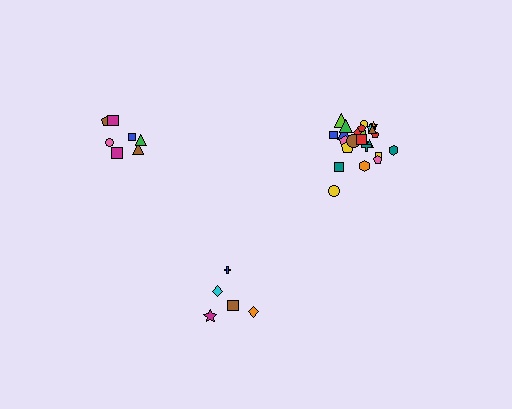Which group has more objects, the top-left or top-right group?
The top-right group.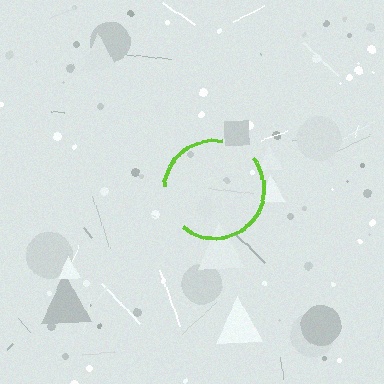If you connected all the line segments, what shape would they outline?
They would outline a circle.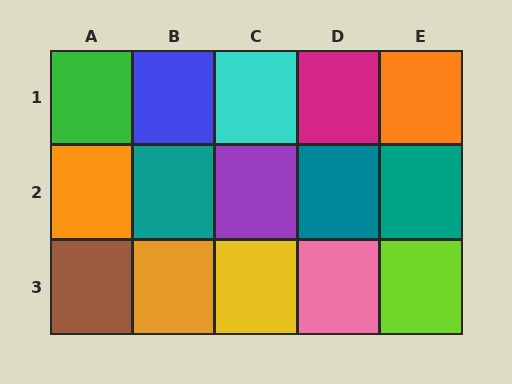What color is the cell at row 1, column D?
Magenta.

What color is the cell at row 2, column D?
Teal.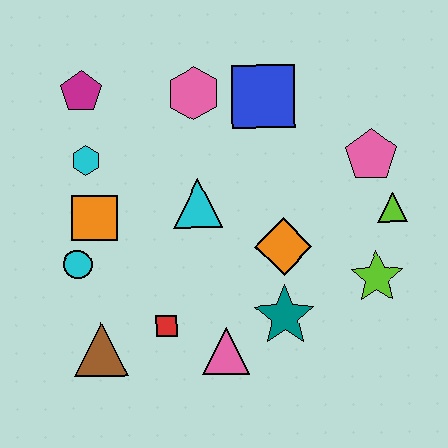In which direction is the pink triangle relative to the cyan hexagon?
The pink triangle is below the cyan hexagon.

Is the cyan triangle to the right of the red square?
Yes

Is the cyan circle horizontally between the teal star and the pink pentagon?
No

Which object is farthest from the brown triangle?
The pink pentagon is farthest from the brown triangle.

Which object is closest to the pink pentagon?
The lime triangle is closest to the pink pentagon.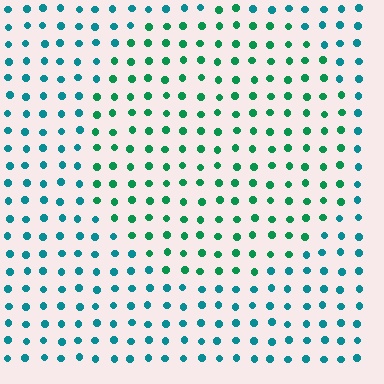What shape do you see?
I see a circle.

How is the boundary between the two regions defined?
The boundary is defined purely by a slight shift in hue (about 35 degrees). Spacing, size, and orientation are identical on both sides.